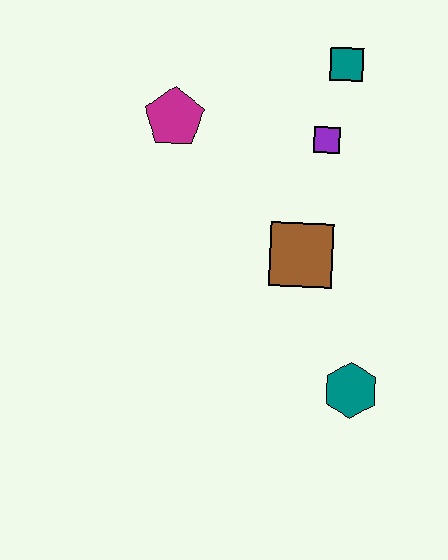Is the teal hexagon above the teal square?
No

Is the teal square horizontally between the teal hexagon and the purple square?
Yes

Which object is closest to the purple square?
The teal square is closest to the purple square.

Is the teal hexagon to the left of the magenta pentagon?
No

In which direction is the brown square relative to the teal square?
The brown square is below the teal square.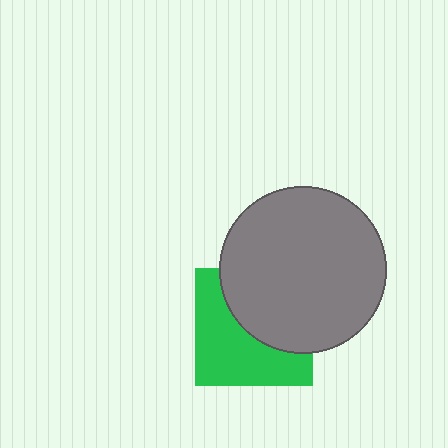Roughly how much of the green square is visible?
About half of it is visible (roughly 52%).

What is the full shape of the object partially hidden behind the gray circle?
The partially hidden object is a green square.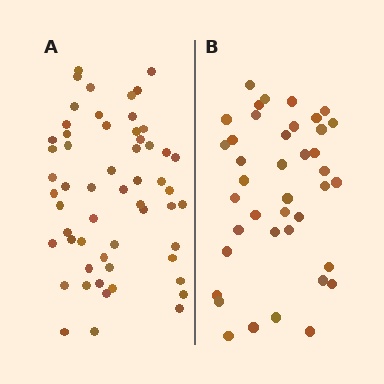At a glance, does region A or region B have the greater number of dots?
Region A (the left region) has more dots.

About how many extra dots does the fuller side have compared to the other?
Region A has approximately 15 more dots than region B.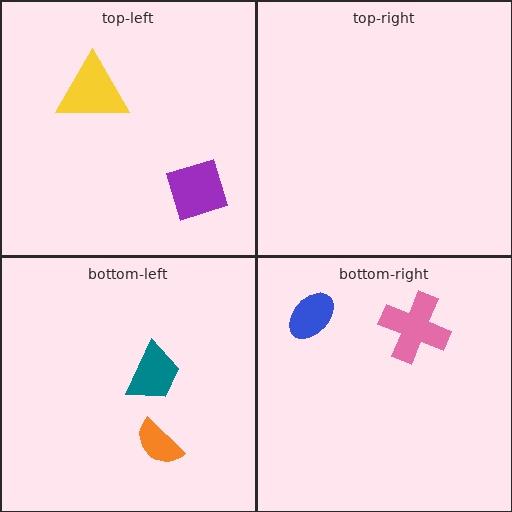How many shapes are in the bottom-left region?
2.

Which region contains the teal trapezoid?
The bottom-left region.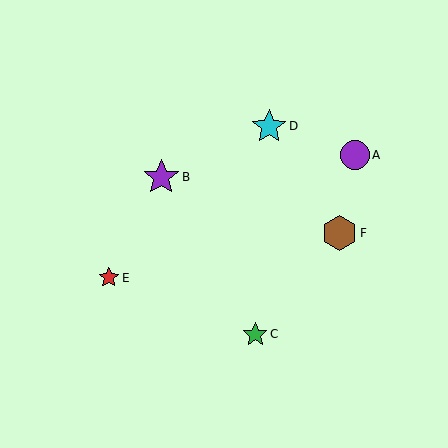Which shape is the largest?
The purple star (labeled B) is the largest.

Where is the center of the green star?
The center of the green star is at (255, 334).